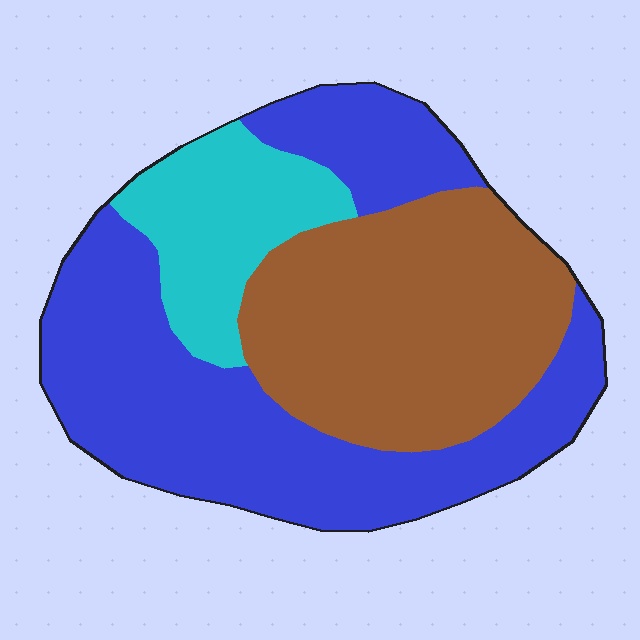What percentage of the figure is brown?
Brown takes up between a quarter and a half of the figure.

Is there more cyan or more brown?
Brown.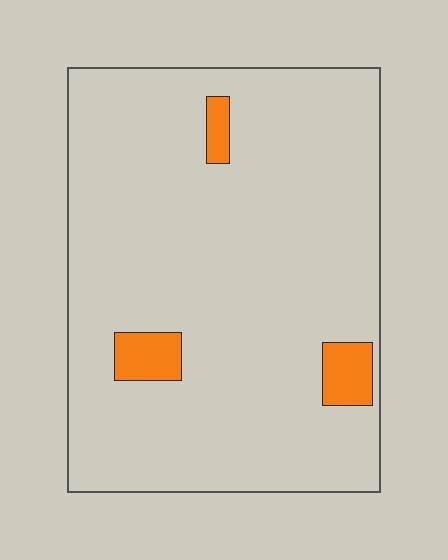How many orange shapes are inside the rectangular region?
3.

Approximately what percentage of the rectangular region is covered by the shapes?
Approximately 5%.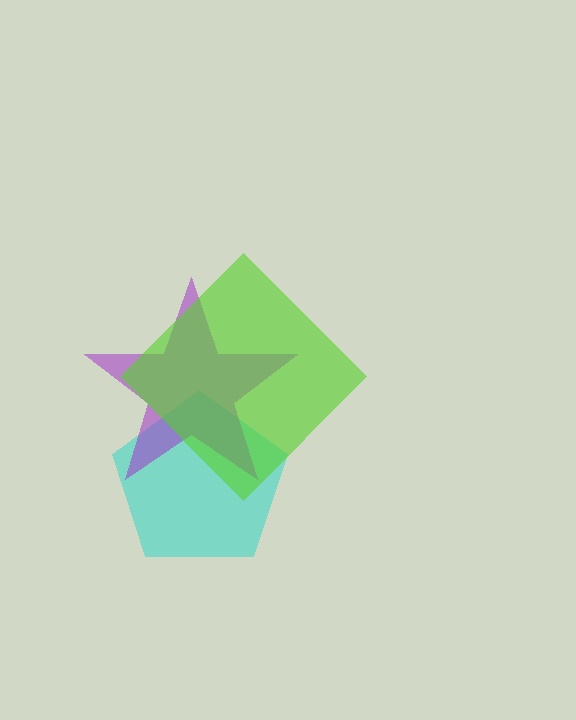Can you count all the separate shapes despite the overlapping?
Yes, there are 3 separate shapes.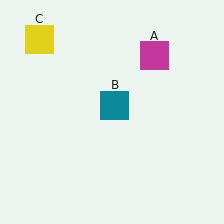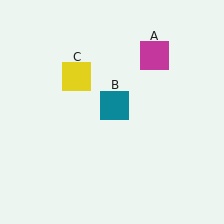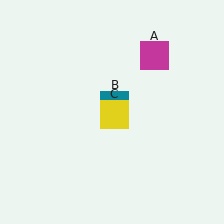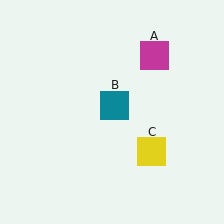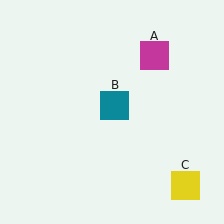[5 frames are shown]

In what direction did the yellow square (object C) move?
The yellow square (object C) moved down and to the right.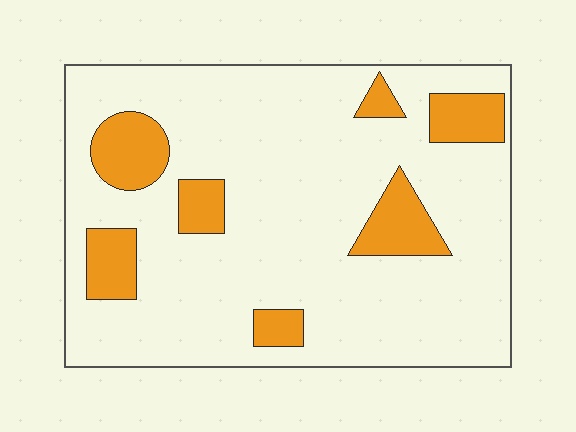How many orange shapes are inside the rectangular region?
7.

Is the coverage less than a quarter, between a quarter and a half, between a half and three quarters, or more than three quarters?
Less than a quarter.